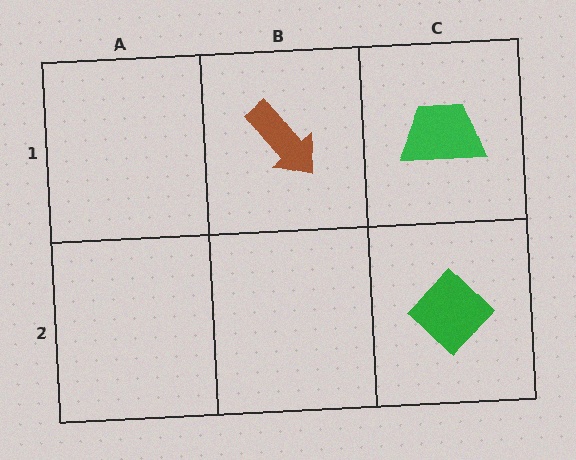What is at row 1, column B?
A brown arrow.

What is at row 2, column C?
A green diamond.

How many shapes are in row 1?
2 shapes.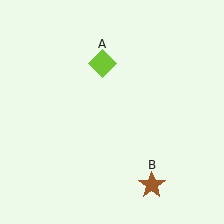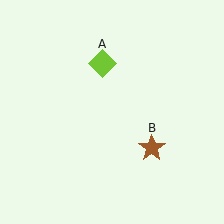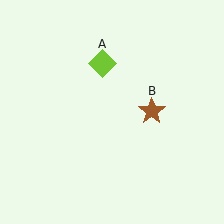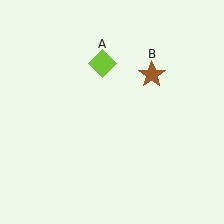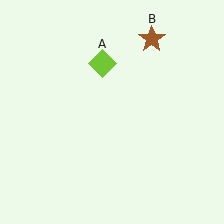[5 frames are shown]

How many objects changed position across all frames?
1 object changed position: brown star (object B).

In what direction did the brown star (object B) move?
The brown star (object B) moved up.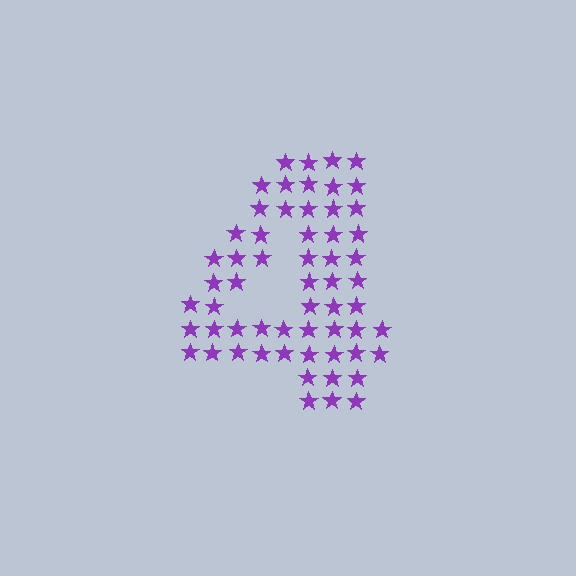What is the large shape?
The large shape is the digit 4.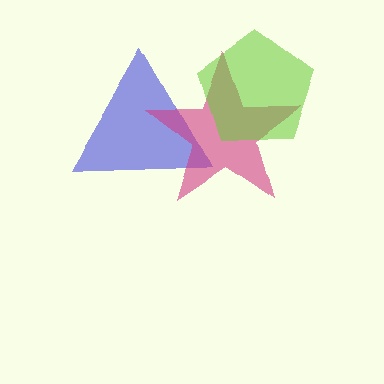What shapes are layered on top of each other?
The layered shapes are: a blue triangle, a magenta star, a lime pentagon.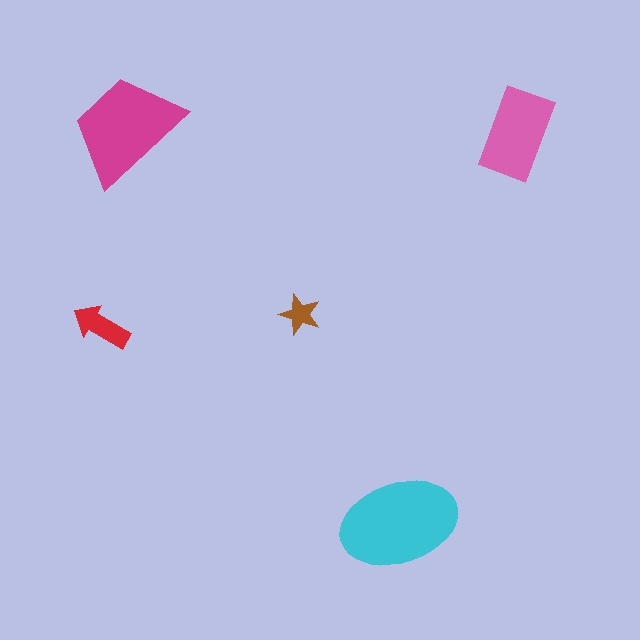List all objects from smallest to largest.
The brown star, the red arrow, the pink rectangle, the magenta trapezoid, the cyan ellipse.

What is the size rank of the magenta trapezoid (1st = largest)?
2nd.